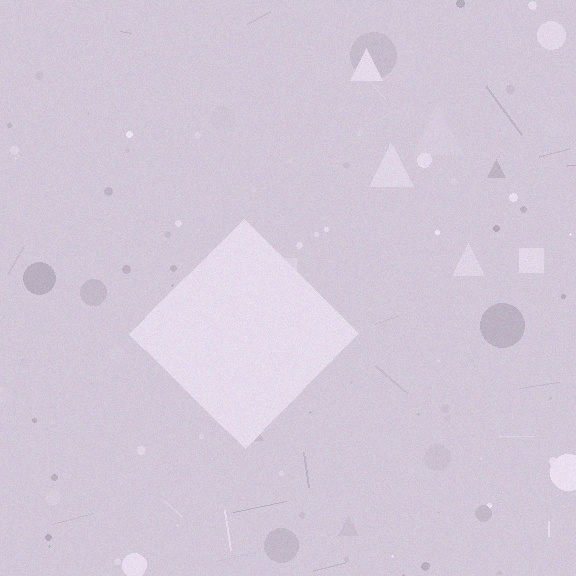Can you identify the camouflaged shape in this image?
The camouflaged shape is a diamond.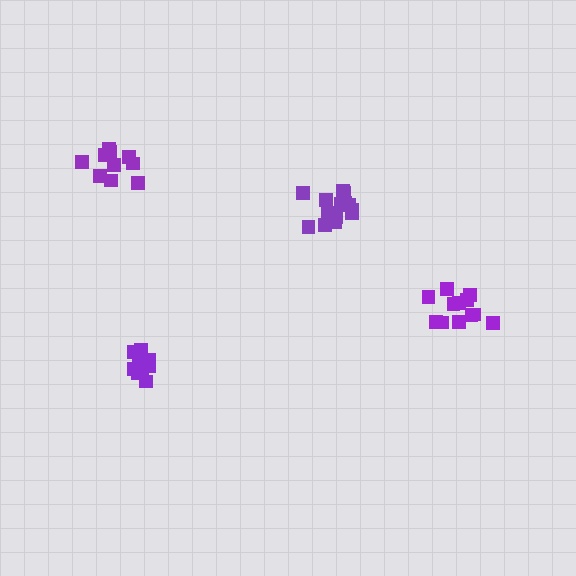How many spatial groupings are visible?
There are 4 spatial groupings.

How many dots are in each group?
Group 1: 10 dots, Group 2: 12 dots, Group 3: 10 dots, Group 4: 15 dots (47 total).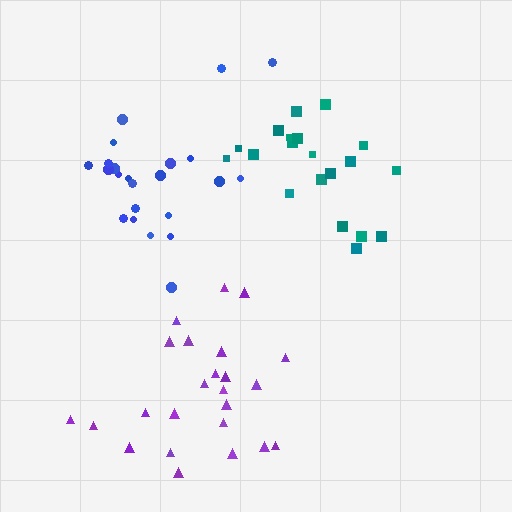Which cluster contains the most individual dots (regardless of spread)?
Purple (24).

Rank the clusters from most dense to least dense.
blue, teal, purple.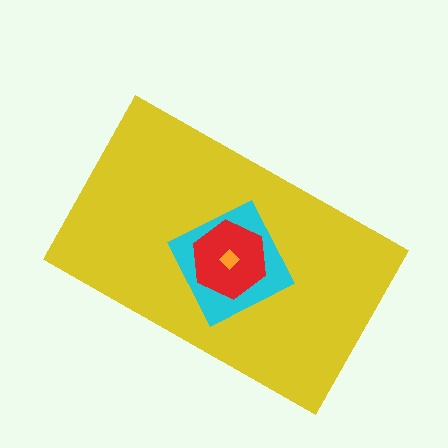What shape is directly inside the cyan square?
The red hexagon.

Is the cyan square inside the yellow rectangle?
Yes.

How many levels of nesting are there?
4.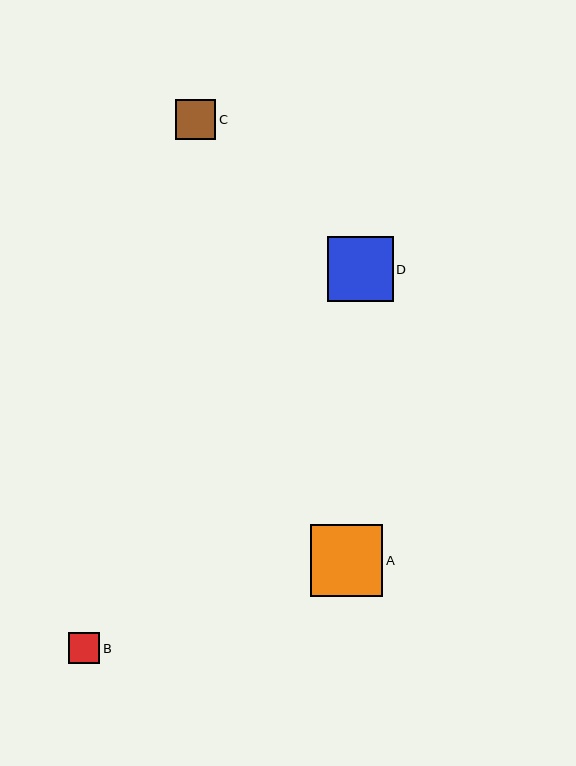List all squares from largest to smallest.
From largest to smallest: A, D, C, B.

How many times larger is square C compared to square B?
Square C is approximately 1.3 times the size of square B.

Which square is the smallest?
Square B is the smallest with a size of approximately 31 pixels.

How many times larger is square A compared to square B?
Square A is approximately 2.3 times the size of square B.